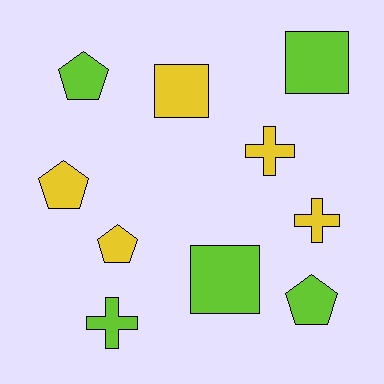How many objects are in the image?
There are 10 objects.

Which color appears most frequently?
Yellow, with 5 objects.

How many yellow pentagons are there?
There are 2 yellow pentagons.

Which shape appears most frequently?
Pentagon, with 4 objects.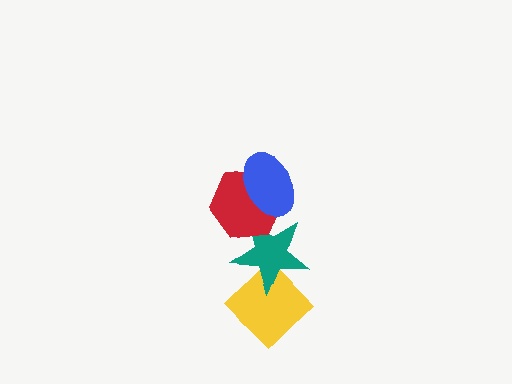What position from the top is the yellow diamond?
The yellow diamond is 4th from the top.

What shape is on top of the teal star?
The red hexagon is on top of the teal star.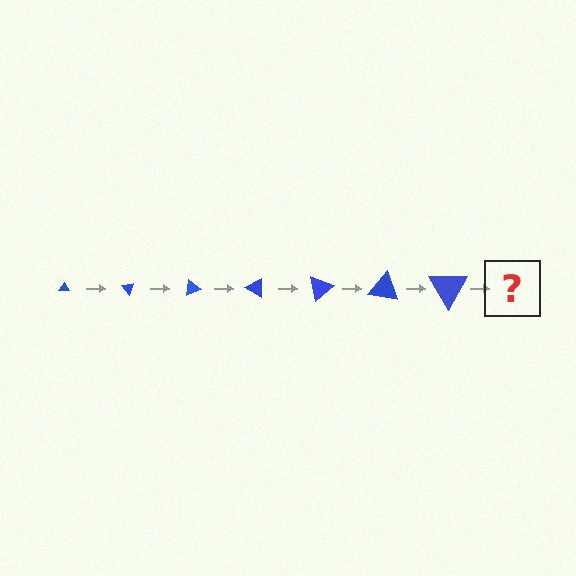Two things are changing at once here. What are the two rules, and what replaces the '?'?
The two rules are that the triangle grows larger each step and it rotates 50 degrees each step. The '?' should be a triangle, larger than the previous one and rotated 350 degrees from the start.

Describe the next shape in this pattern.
It should be a triangle, larger than the previous one and rotated 350 degrees from the start.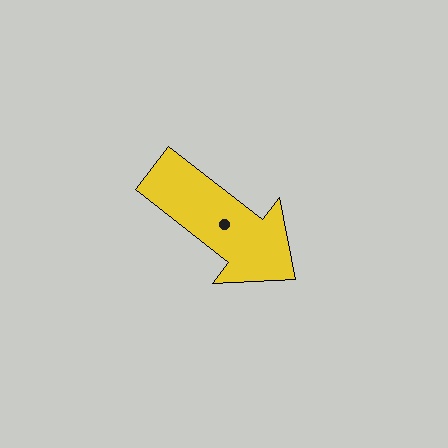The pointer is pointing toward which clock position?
Roughly 4 o'clock.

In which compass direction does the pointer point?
Southeast.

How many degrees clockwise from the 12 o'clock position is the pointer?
Approximately 128 degrees.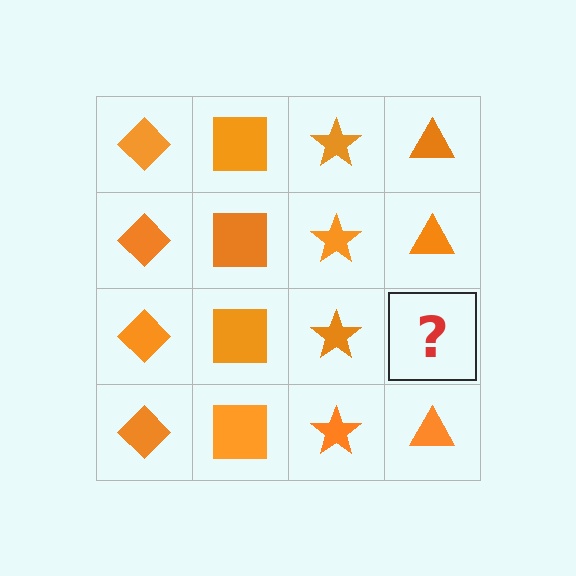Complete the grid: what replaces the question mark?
The question mark should be replaced with an orange triangle.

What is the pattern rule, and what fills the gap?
The rule is that each column has a consistent shape. The gap should be filled with an orange triangle.